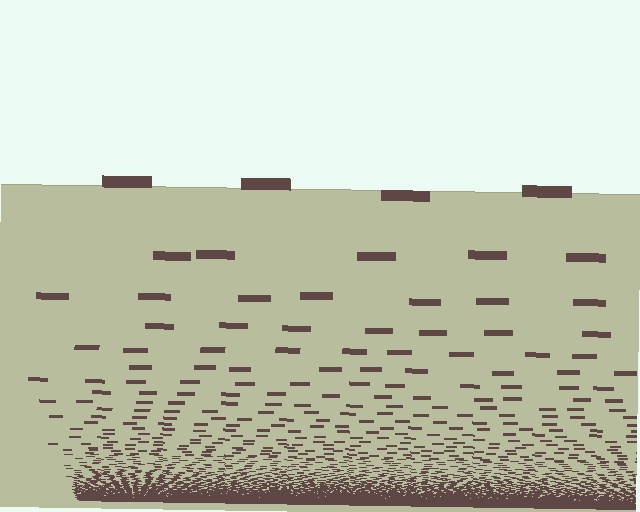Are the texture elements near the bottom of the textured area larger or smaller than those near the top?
Smaller. The gradient is inverted — elements near the bottom are smaller and denser.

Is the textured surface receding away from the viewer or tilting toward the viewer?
The surface appears to tilt toward the viewer. Texture elements get larger and sparser toward the top.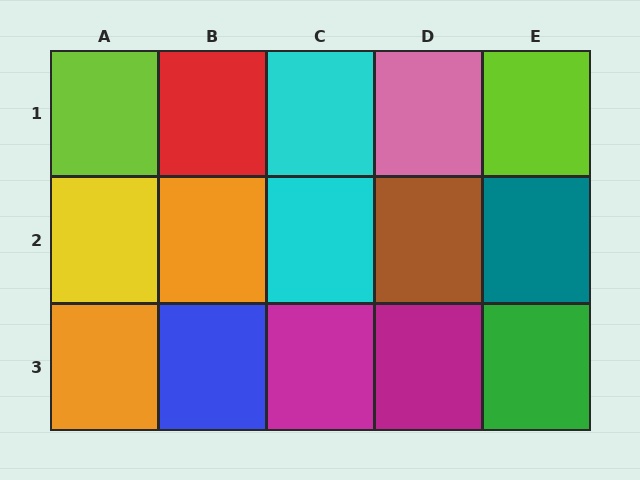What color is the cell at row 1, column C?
Cyan.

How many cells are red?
1 cell is red.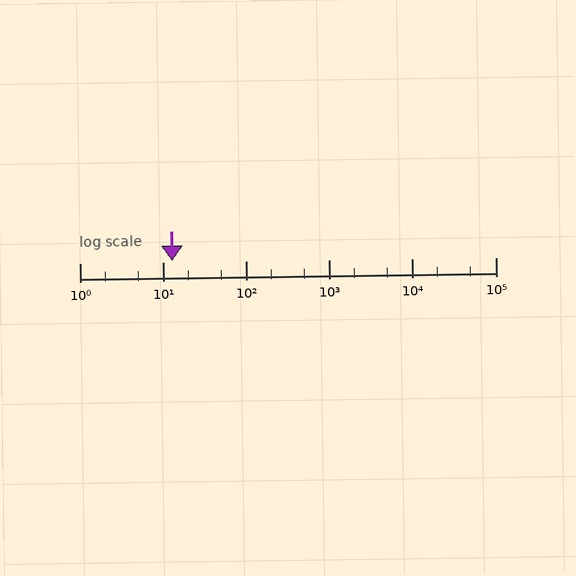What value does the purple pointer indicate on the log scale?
The pointer indicates approximately 13.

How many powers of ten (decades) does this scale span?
The scale spans 5 decades, from 1 to 100000.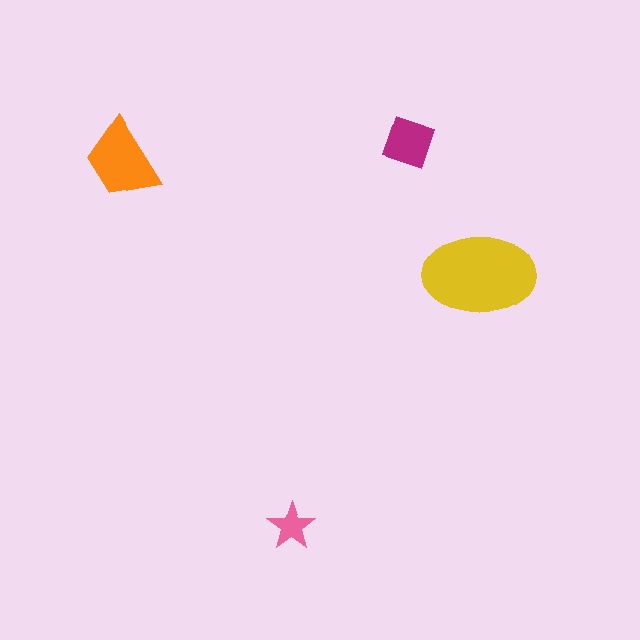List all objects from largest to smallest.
The yellow ellipse, the orange trapezoid, the magenta square, the pink star.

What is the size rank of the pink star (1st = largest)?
4th.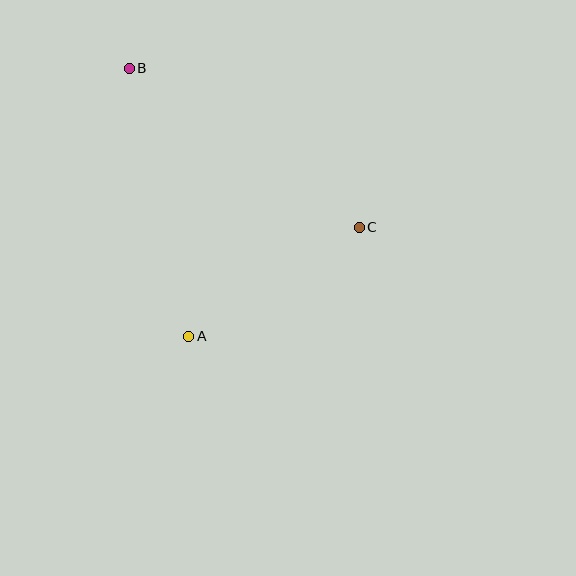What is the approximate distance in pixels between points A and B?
The distance between A and B is approximately 275 pixels.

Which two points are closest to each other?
Points A and C are closest to each other.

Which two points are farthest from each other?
Points B and C are farthest from each other.